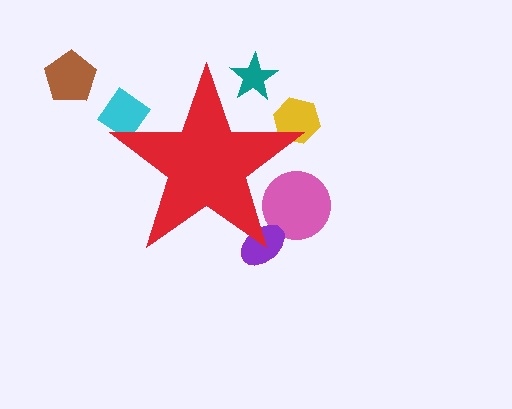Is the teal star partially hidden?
Yes, the teal star is partially hidden behind the red star.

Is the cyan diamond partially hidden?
Yes, the cyan diamond is partially hidden behind the red star.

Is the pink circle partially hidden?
Yes, the pink circle is partially hidden behind the red star.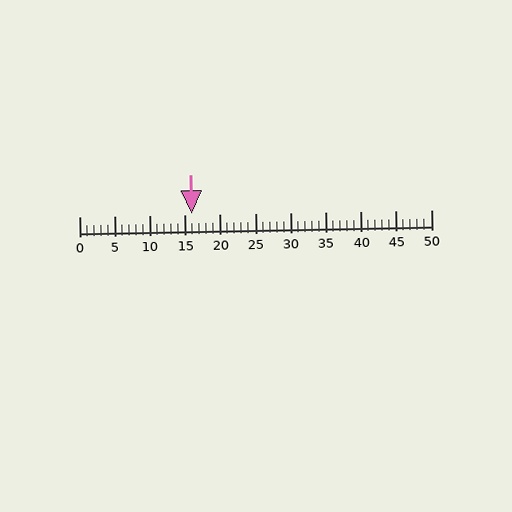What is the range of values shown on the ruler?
The ruler shows values from 0 to 50.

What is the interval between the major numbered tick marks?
The major tick marks are spaced 5 units apart.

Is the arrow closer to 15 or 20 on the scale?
The arrow is closer to 15.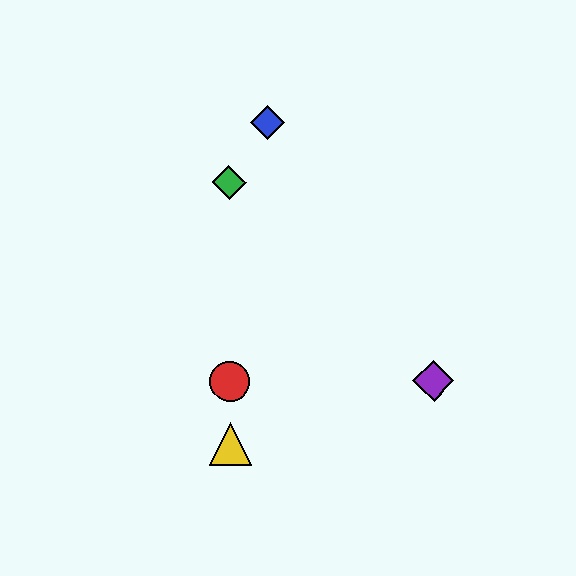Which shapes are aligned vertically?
The red circle, the green diamond, the yellow triangle are aligned vertically.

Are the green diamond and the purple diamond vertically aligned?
No, the green diamond is at x≈229 and the purple diamond is at x≈434.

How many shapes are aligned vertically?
3 shapes (the red circle, the green diamond, the yellow triangle) are aligned vertically.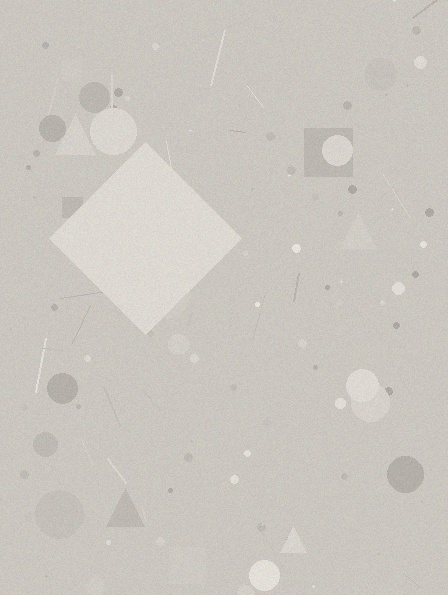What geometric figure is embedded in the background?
A diamond is embedded in the background.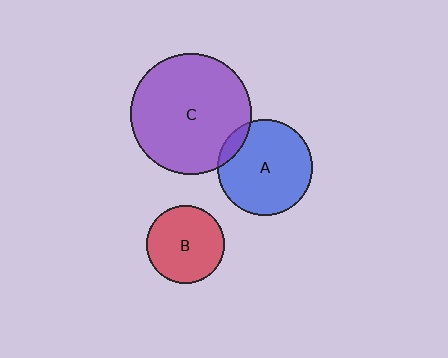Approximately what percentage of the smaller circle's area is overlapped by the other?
Approximately 10%.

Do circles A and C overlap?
Yes.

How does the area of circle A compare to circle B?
Approximately 1.5 times.